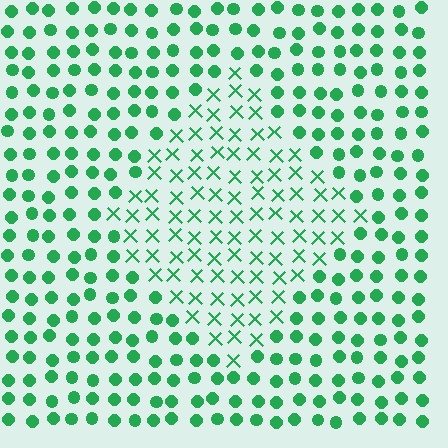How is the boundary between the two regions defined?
The boundary is defined by a change in element shape: X marks inside vs. circles outside. All elements share the same color and spacing.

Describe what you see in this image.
The image is filled with small green elements arranged in a uniform grid. A diamond-shaped region contains X marks, while the surrounding area contains circles. The boundary is defined purely by the change in element shape.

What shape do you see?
I see a diamond.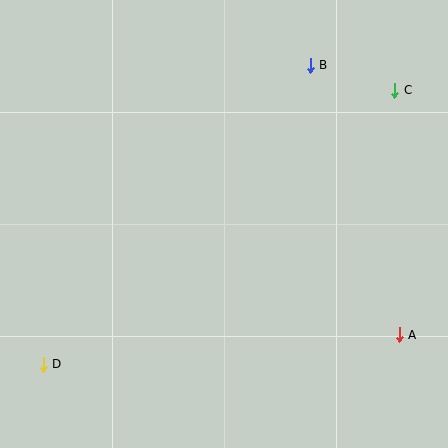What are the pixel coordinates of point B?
Point B is at (310, 65).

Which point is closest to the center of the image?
Point B at (310, 65) is closest to the center.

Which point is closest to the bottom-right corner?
Point A is closest to the bottom-right corner.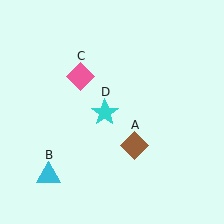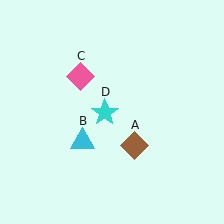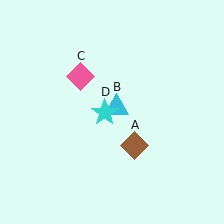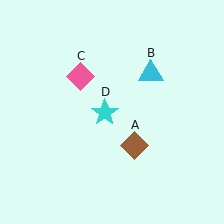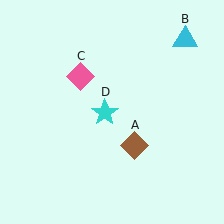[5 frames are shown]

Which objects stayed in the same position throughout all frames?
Brown diamond (object A) and pink diamond (object C) and cyan star (object D) remained stationary.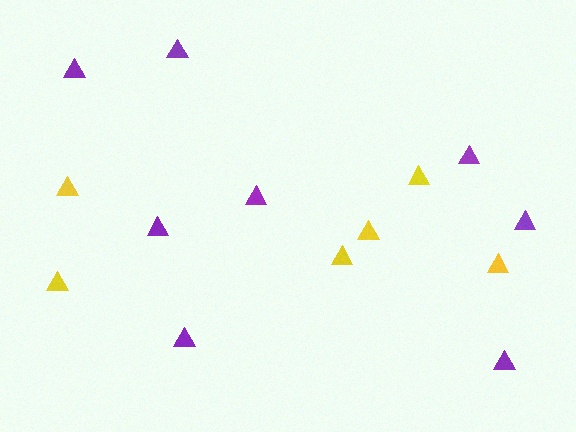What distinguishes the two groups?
There are 2 groups: one group of purple triangles (8) and one group of yellow triangles (6).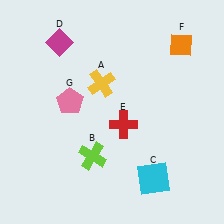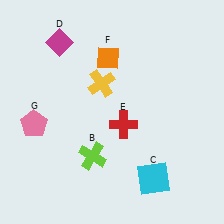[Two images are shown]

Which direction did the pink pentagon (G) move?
The pink pentagon (G) moved left.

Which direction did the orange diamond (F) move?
The orange diamond (F) moved left.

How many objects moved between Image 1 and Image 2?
2 objects moved between the two images.